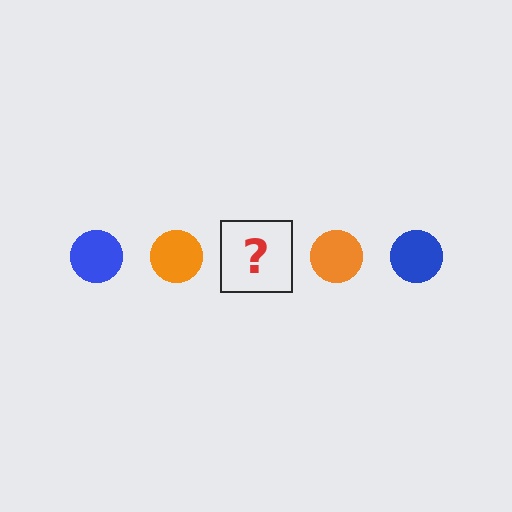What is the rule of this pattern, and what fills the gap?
The rule is that the pattern cycles through blue, orange circles. The gap should be filled with a blue circle.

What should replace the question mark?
The question mark should be replaced with a blue circle.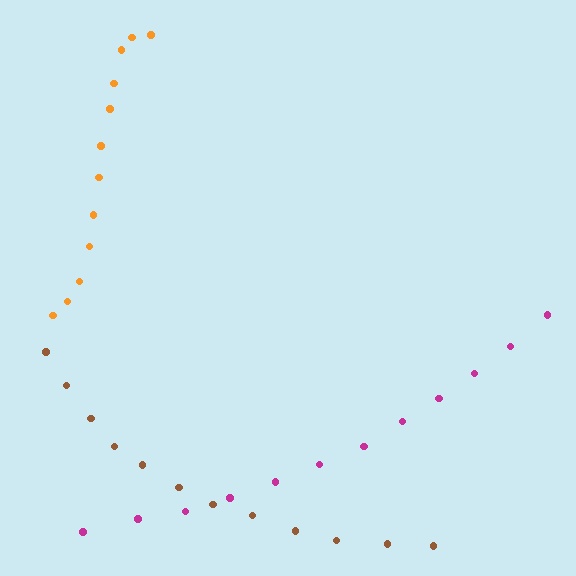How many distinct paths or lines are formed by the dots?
There are 3 distinct paths.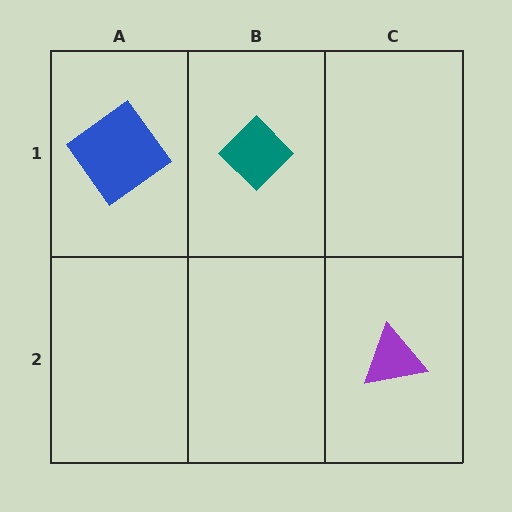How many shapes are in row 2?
1 shape.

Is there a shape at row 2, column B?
No, that cell is empty.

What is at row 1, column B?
A teal diamond.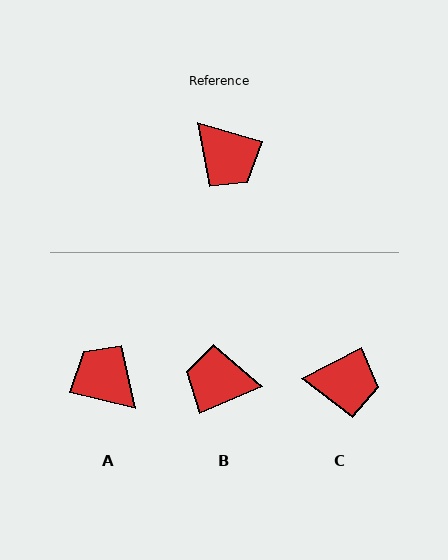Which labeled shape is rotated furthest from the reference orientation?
A, about 178 degrees away.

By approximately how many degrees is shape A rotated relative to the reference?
Approximately 178 degrees clockwise.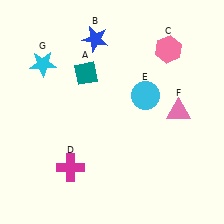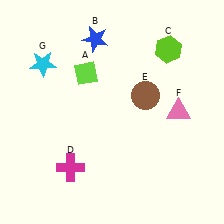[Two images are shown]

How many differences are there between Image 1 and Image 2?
There are 3 differences between the two images.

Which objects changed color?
A changed from teal to lime. C changed from pink to lime. E changed from cyan to brown.